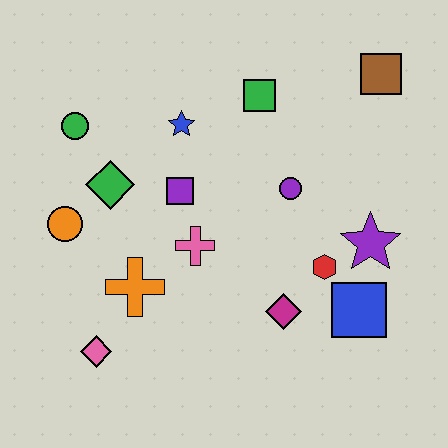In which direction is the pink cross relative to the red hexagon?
The pink cross is to the left of the red hexagon.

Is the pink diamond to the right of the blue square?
No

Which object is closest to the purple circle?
The red hexagon is closest to the purple circle.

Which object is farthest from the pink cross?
The brown square is farthest from the pink cross.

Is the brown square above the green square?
Yes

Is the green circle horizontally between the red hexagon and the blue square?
No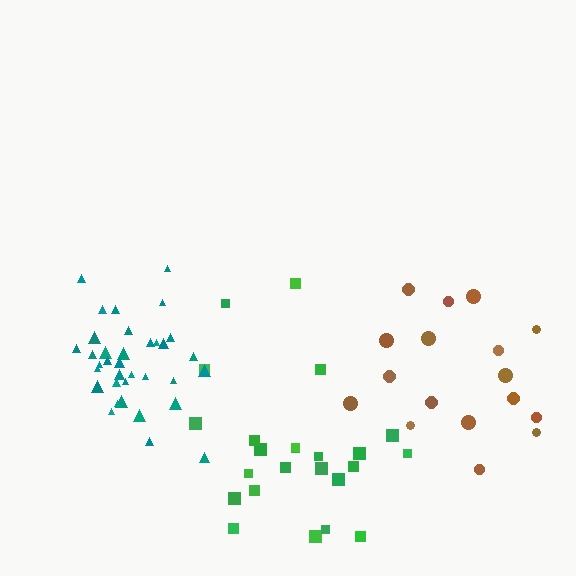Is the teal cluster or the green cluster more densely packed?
Teal.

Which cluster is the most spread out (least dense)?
Brown.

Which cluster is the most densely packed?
Teal.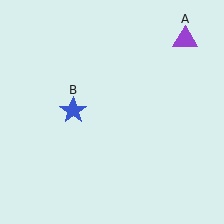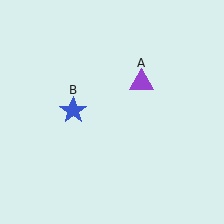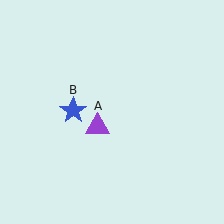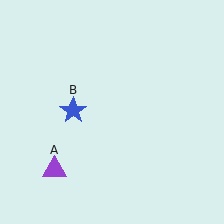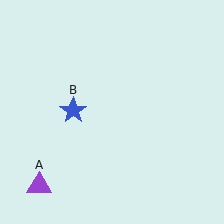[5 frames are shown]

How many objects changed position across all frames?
1 object changed position: purple triangle (object A).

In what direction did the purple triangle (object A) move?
The purple triangle (object A) moved down and to the left.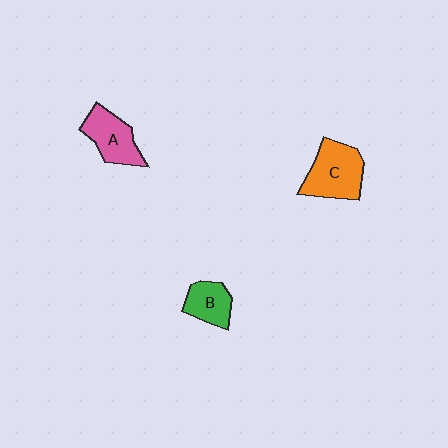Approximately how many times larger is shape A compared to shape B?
Approximately 1.3 times.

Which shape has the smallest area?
Shape B (green).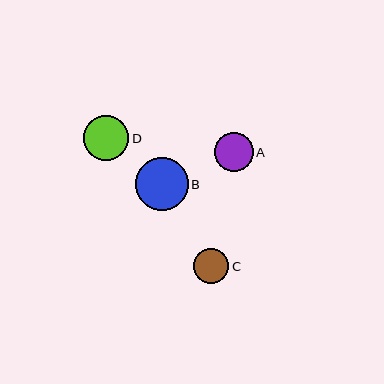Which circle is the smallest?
Circle C is the smallest with a size of approximately 35 pixels.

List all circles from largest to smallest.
From largest to smallest: B, D, A, C.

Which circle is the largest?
Circle B is the largest with a size of approximately 53 pixels.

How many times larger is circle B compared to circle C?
Circle B is approximately 1.5 times the size of circle C.